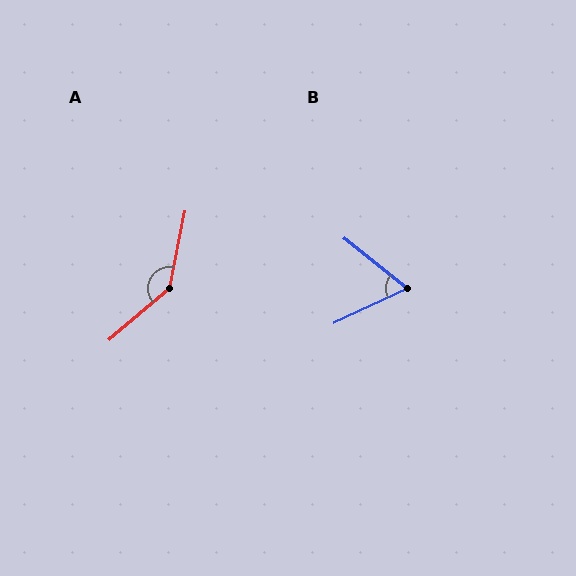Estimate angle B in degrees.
Approximately 64 degrees.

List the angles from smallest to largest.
B (64°), A (141°).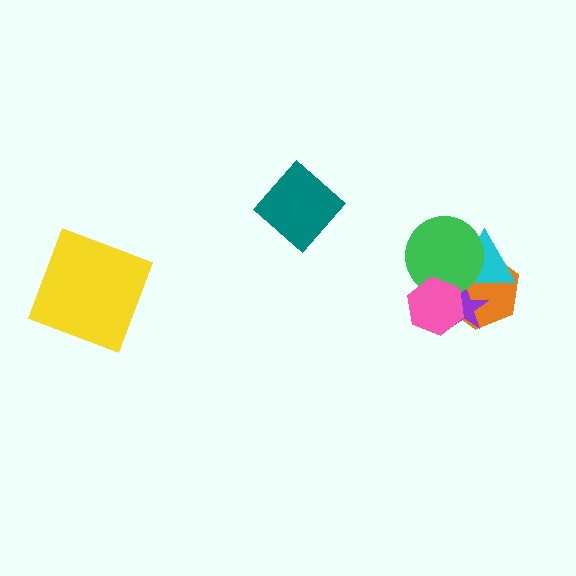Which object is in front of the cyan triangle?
The green circle is in front of the cyan triangle.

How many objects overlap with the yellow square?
0 objects overlap with the yellow square.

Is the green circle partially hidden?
Yes, it is partially covered by another shape.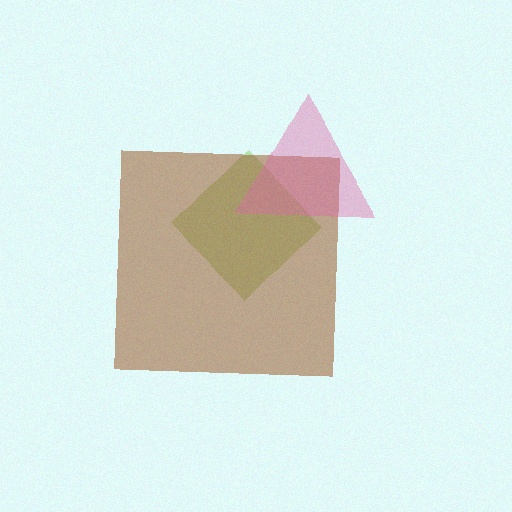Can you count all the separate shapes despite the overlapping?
Yes, there are 3 separate shapes.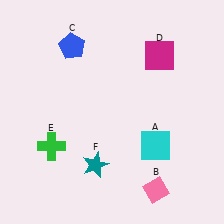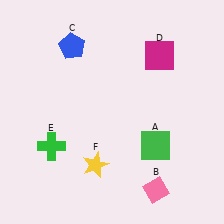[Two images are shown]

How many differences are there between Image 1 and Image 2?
There are 2 differences between the two images.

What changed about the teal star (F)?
In Image 1, F is teal. In Image 2, it changed to yellow.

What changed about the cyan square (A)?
In Image 1, A is cyan. In Image 2, it changed to green.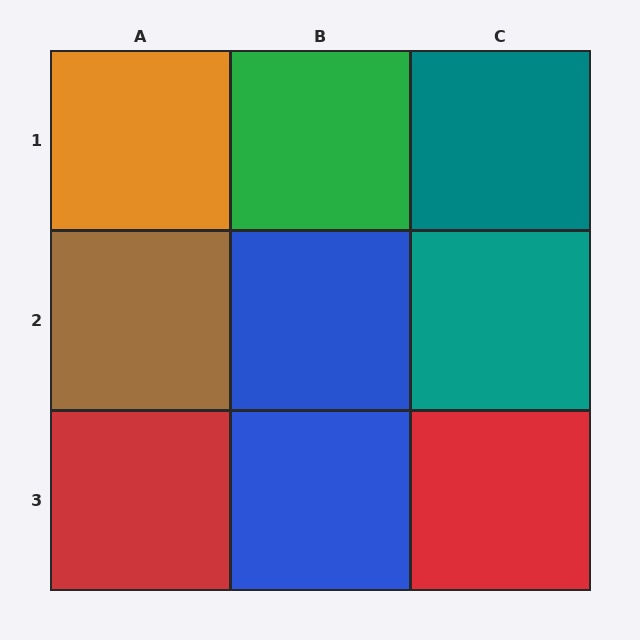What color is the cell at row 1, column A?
Orange.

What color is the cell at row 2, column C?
Teal.